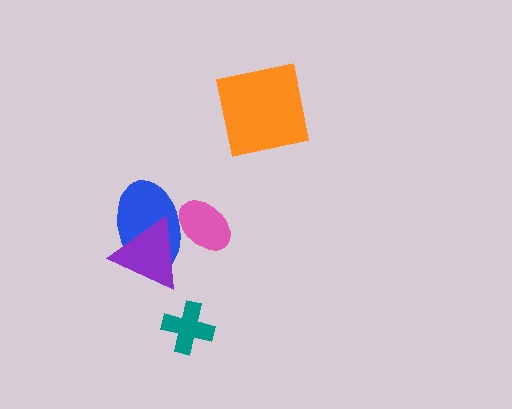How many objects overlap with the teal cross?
0 objects overlap with the teal cross.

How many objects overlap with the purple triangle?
2 objects overlap with the purple triangle.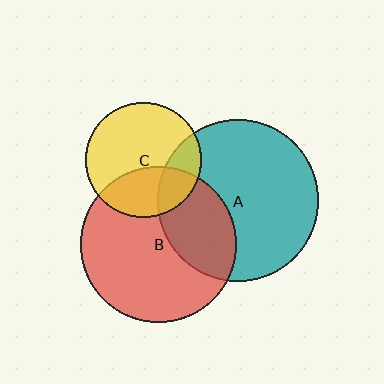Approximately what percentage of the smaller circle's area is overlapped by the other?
Approximately 35%.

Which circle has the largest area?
Circle A (teal).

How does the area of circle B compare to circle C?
Approximately 1.8 times.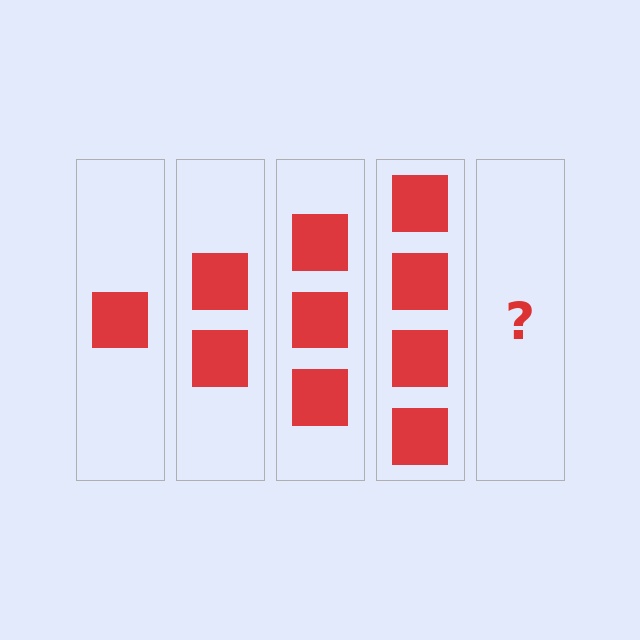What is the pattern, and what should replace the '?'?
The pattern is that each step adds one more square. The '?' should be 5 squares.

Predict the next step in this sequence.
The next step is 5 squares.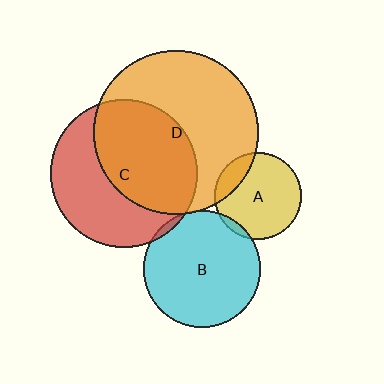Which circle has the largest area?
Circle D (orange).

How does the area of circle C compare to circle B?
Approximately 1.6 times.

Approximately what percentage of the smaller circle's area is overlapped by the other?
Approximately 15%.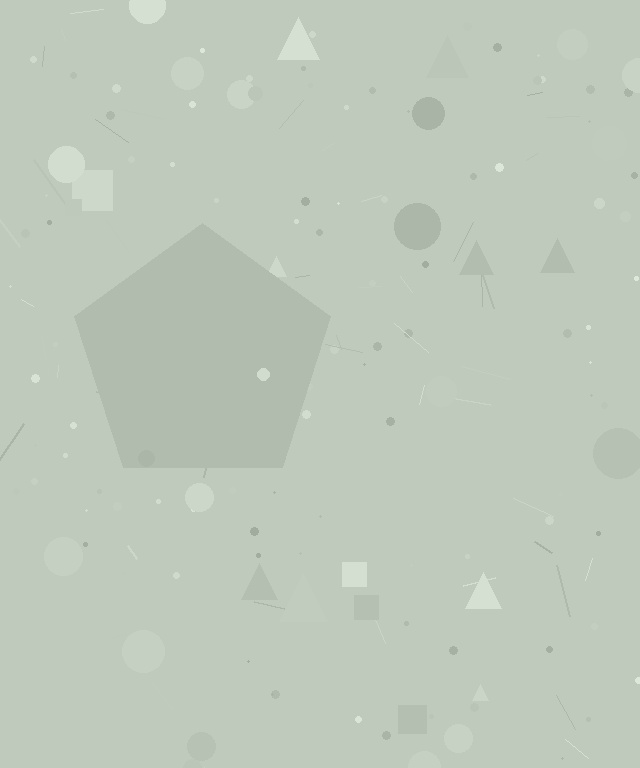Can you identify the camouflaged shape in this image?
The camouflaged shape is a pentagon.